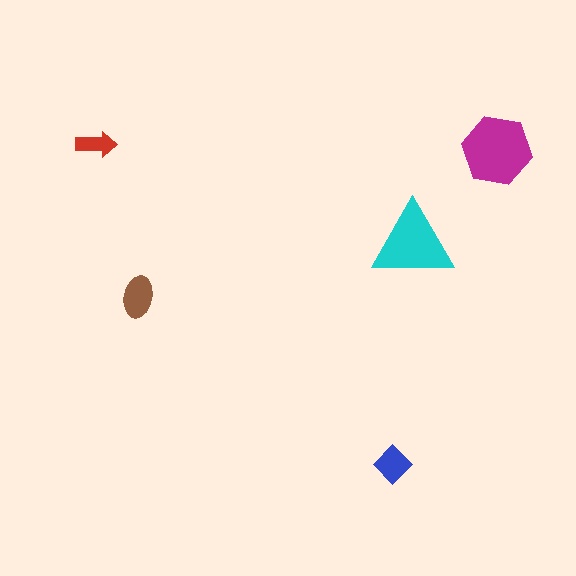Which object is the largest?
The magenta hexagon.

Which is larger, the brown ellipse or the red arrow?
The brown ellipse.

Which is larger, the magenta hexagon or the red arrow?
The magenta hexagon.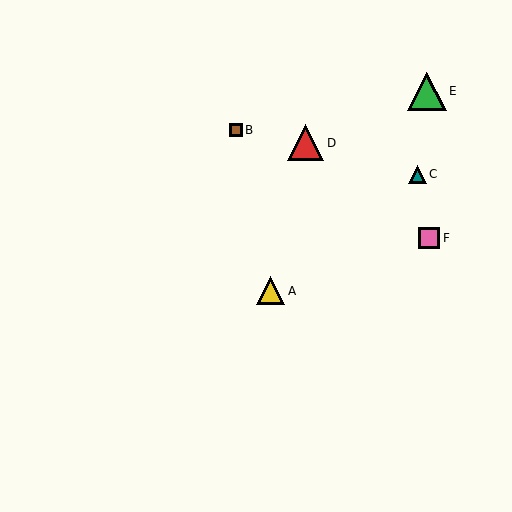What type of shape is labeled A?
Shape A is a yellow triangle.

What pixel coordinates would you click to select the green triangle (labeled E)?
Click at (427, 91) to select the green triangle E.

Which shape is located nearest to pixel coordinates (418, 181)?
The teal triangle (labeled C) at (417, 174) is nearest to that location.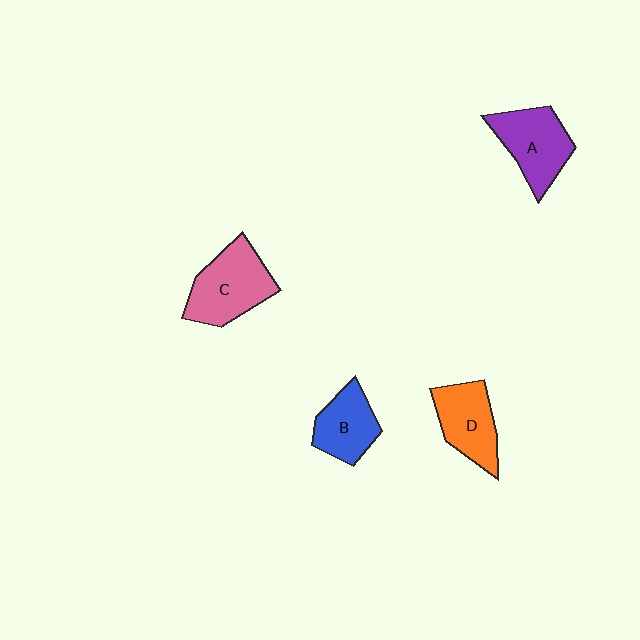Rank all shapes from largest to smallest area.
From largest to smallest: C (pink), A (purple), D (orange), B (blue).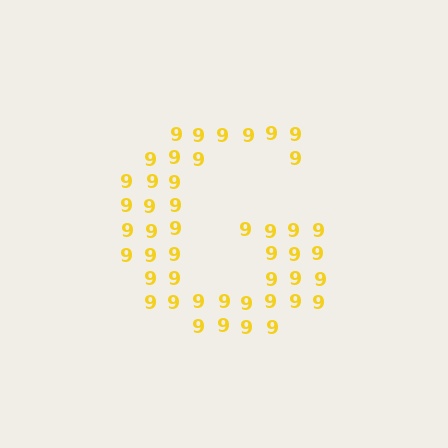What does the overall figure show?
The overall figure shows the letter G.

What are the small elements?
The small elements are digit 9's.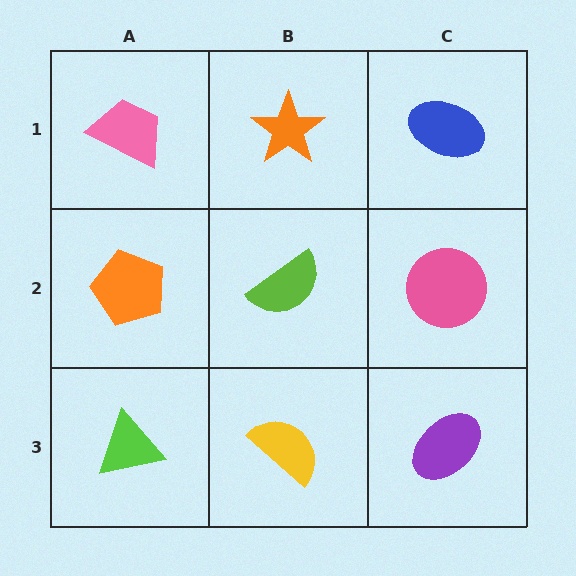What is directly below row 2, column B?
A yellow semicircle.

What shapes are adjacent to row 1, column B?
A lime semicircle (row 2, column B), a pink trapezoid (row 1, column A), a blue ellipse (row 1, column C).